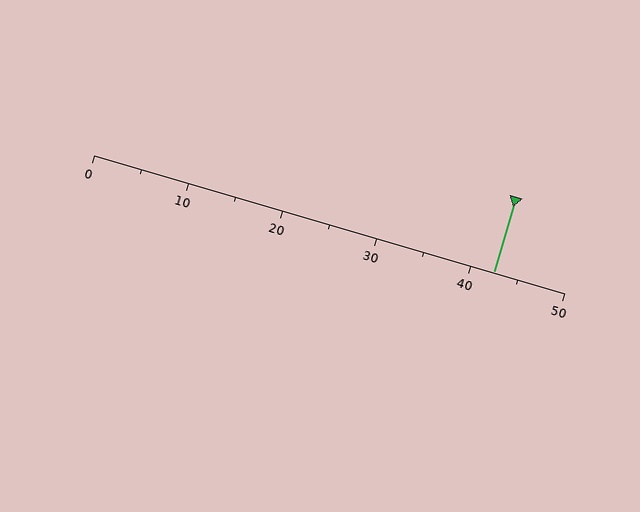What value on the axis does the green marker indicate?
The marker indicates approximately 42.5.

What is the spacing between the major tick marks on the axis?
The major ticks are spaced 10 apart.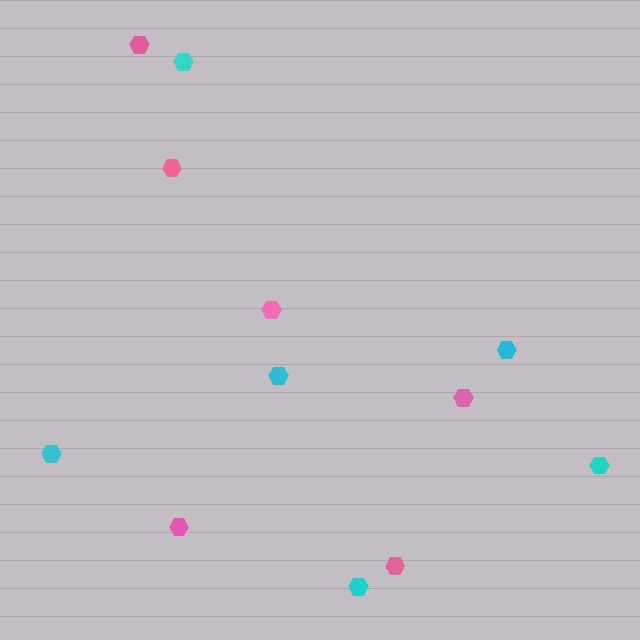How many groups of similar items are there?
There are 2 groups: one group of cyan hexagons (6) and one group of pink hexagons (6).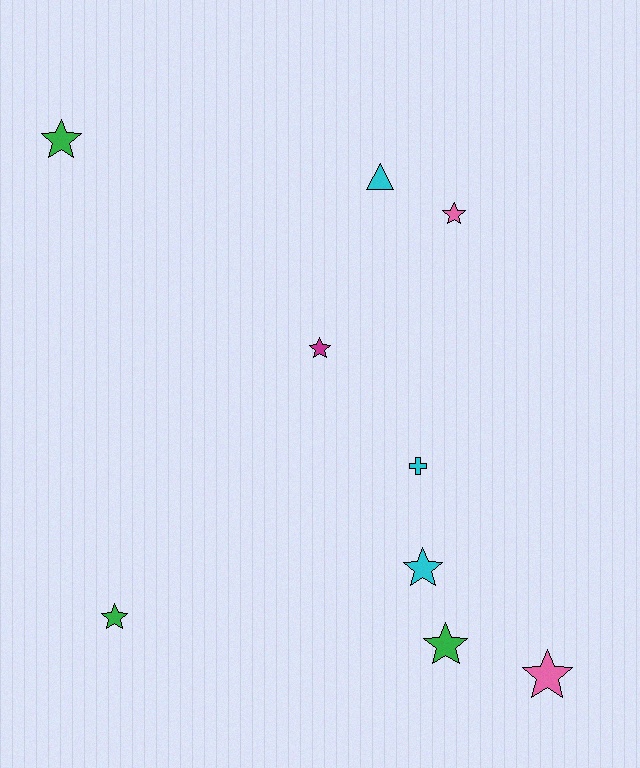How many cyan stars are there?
There is 1 cyan star.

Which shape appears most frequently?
Star, with 7 objects.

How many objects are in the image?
There are 9 objects.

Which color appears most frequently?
Cyan, with 3 objects.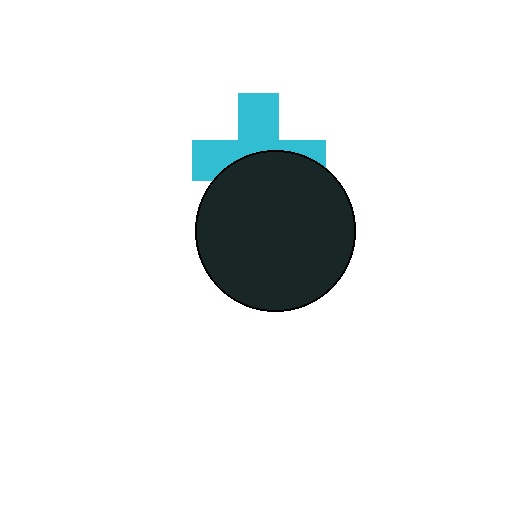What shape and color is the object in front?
The object in front is a black circle.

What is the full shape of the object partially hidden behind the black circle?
The partially hidden object is a cyan cross.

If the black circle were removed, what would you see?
You would see the complete cyan cross.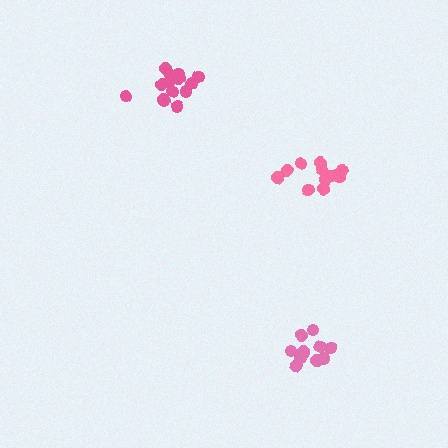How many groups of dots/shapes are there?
There are 3 groups.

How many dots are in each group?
Group 1: 14 dots, Group 2: 13 dots, Group 3: 11 dots (38 total).